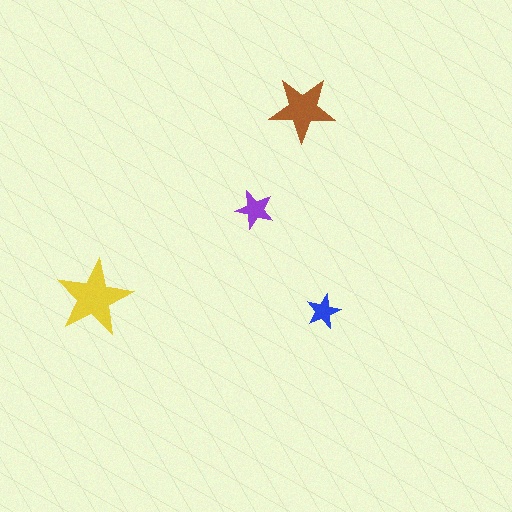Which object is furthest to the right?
The blue star is rightmost.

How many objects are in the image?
There are 4 objects in the image.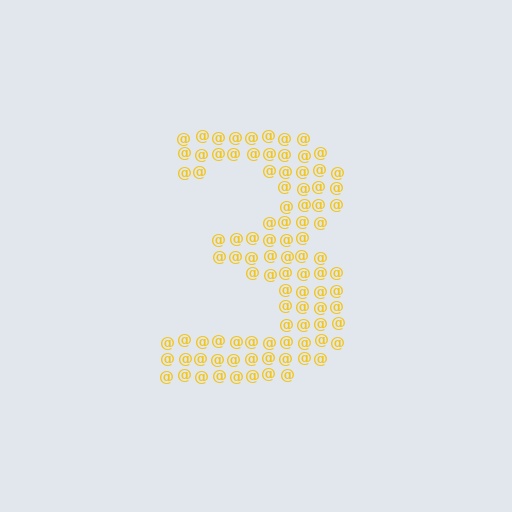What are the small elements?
The small elements are at signs.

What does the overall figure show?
The overall figure shows the digit 3.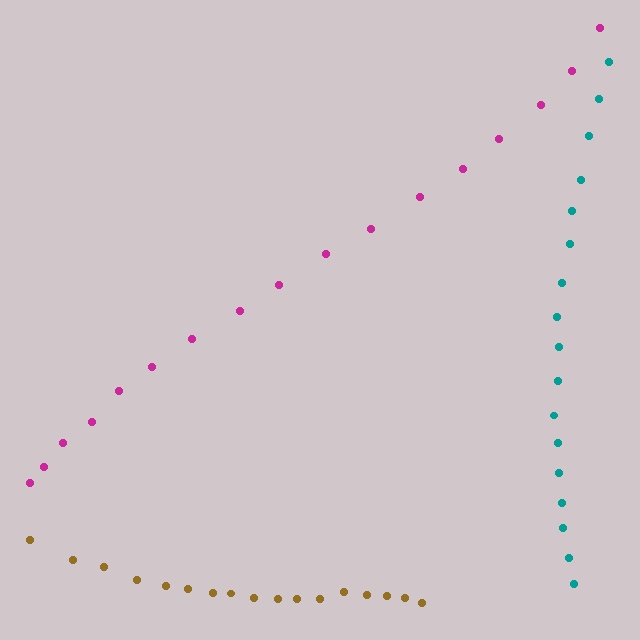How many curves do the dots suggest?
There are 3 distinct paths.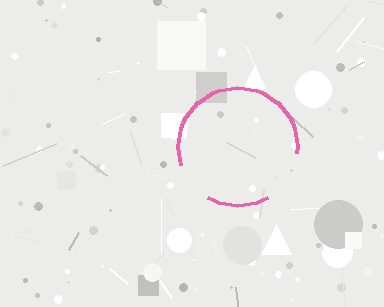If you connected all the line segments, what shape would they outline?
They would outline a circle.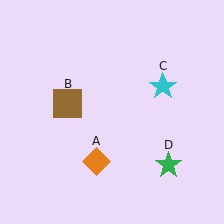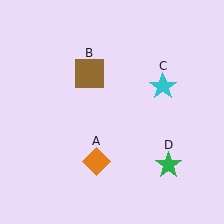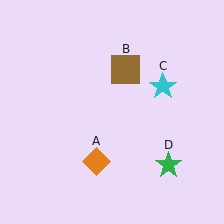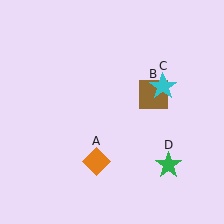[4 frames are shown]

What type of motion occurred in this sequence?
The brown square (object B) rotated clockwise around the center of the scene.